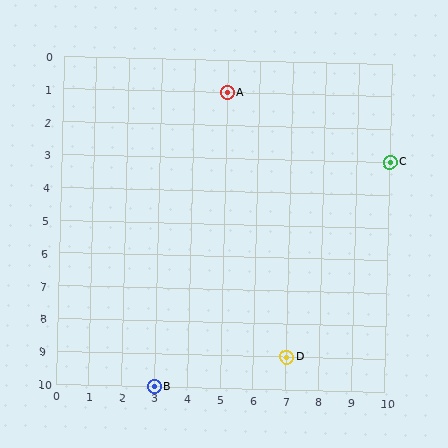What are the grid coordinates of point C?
Point C is at grid coordinates (10, 3).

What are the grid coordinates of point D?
Point D is at grid coordinates (7, 9).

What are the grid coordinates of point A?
Point A is at grid coordinates (5, 1).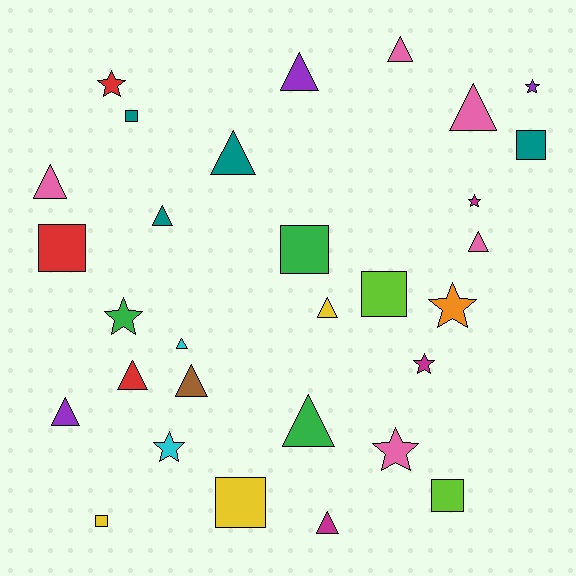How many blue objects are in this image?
There are no blue objects.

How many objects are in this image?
There are 30 objects.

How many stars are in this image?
There are 8 stars.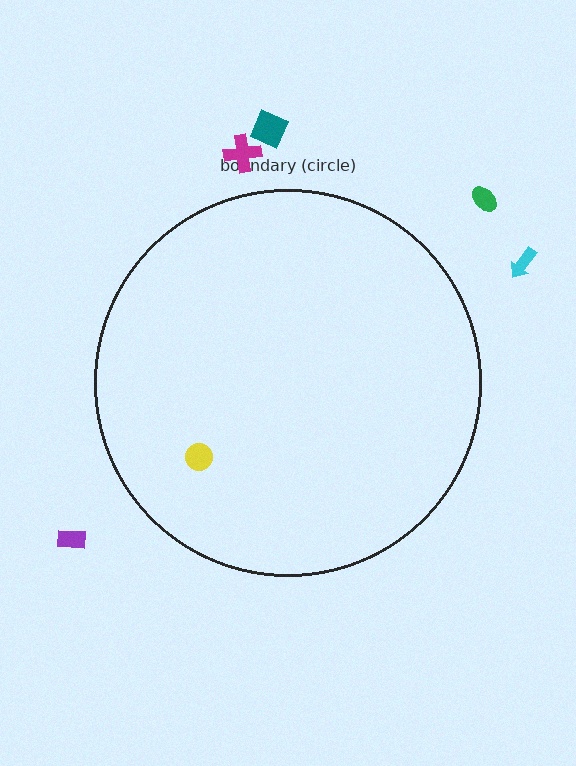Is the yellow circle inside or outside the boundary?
Inside.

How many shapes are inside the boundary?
1 inside, 5 outside.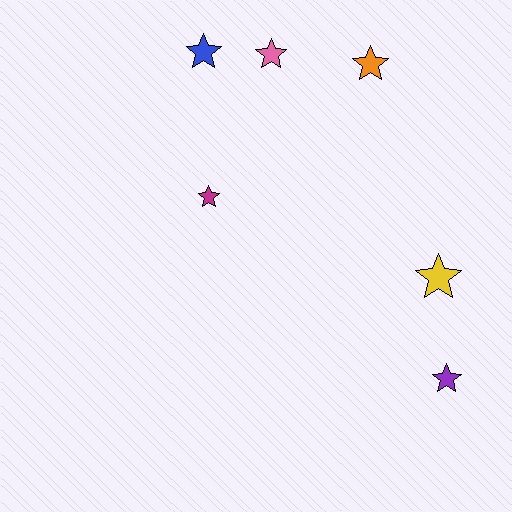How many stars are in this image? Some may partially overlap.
There are 6 stars.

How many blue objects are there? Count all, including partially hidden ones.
There is 1 blue object.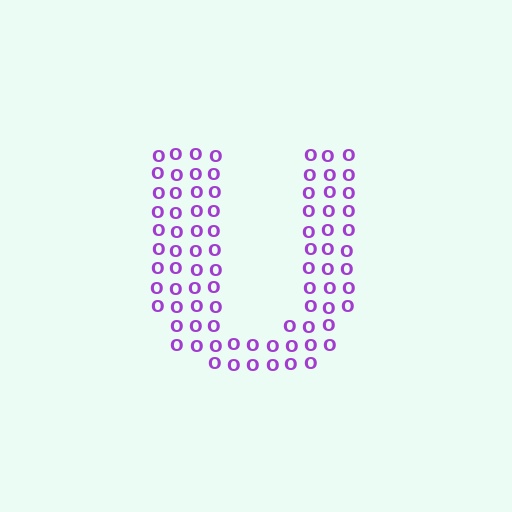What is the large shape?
The large shape is the letter U.